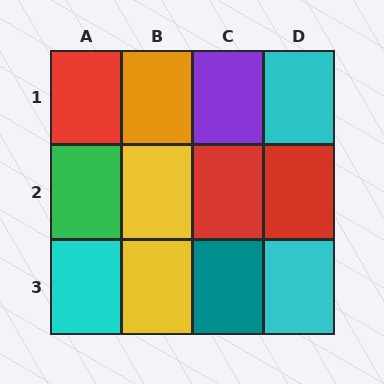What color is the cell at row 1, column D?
Cyan.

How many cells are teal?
1 cell is teal.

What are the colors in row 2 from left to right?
Green, yellow, red, red.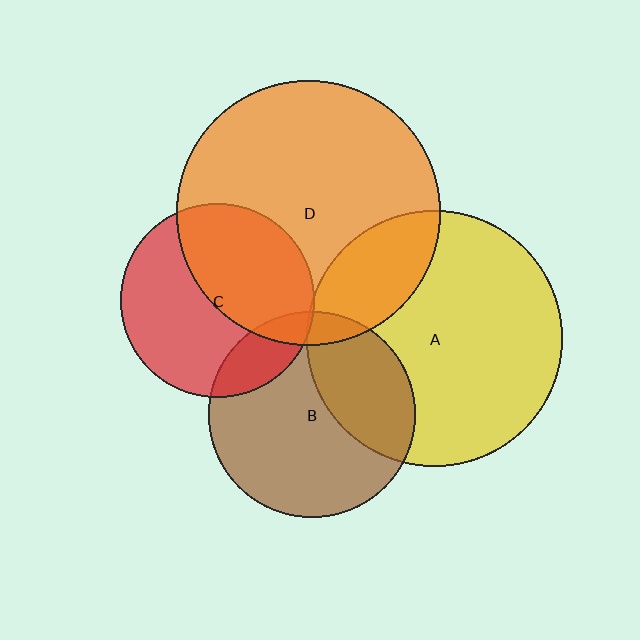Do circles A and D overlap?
Yes.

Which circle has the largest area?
Circle D (orange).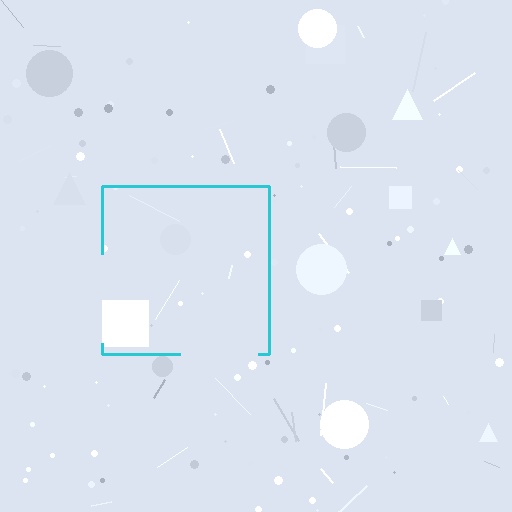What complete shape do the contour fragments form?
The contour fragments form a square.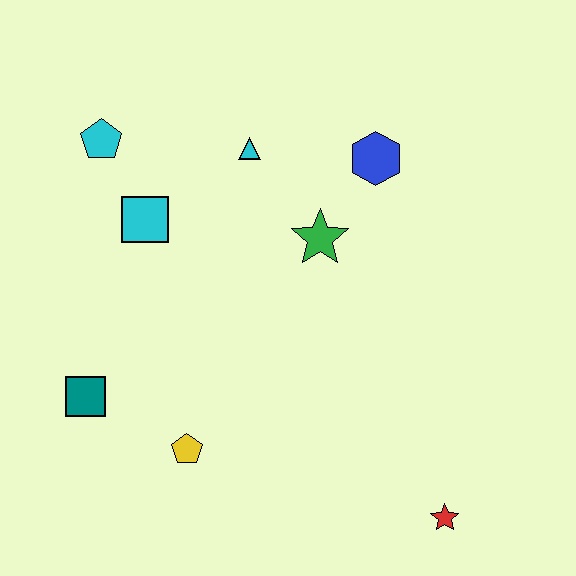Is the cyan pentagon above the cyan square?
Yes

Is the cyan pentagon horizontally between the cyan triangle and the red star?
No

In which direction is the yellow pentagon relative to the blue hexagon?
The yellow pentagon is below the blue hexagon.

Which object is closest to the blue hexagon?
The green star is closest to the blue hexagon.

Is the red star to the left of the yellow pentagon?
No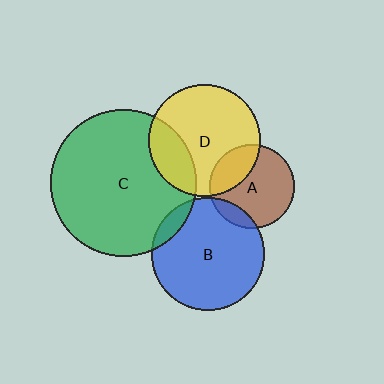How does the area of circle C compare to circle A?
Approximately 3.0 times.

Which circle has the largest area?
Circle C (green).